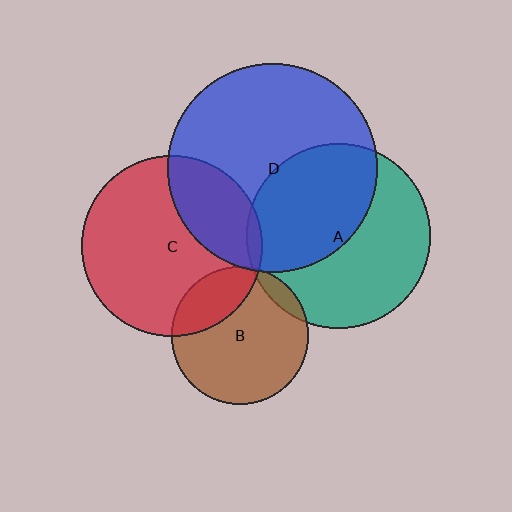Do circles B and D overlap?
Yes.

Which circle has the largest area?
Circle D (blue).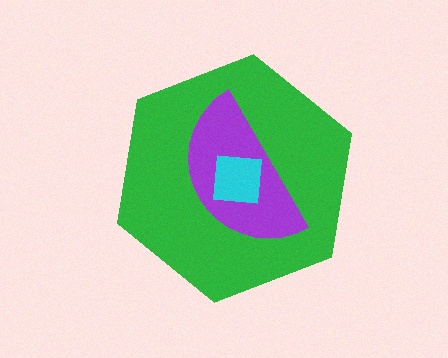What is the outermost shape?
The green hexagon.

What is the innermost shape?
The cyan square.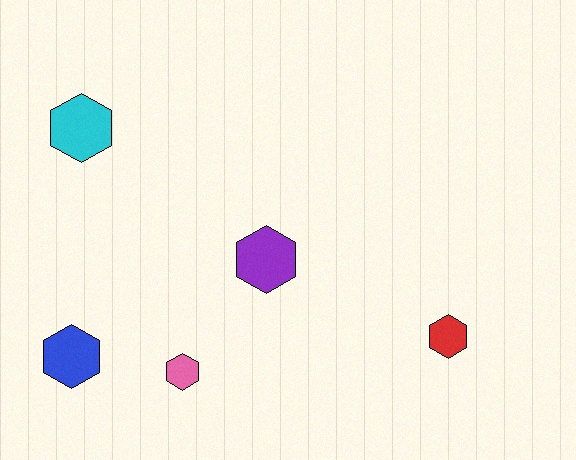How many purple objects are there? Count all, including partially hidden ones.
There is 1 purple object.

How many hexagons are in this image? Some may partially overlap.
There are 5 hexagons.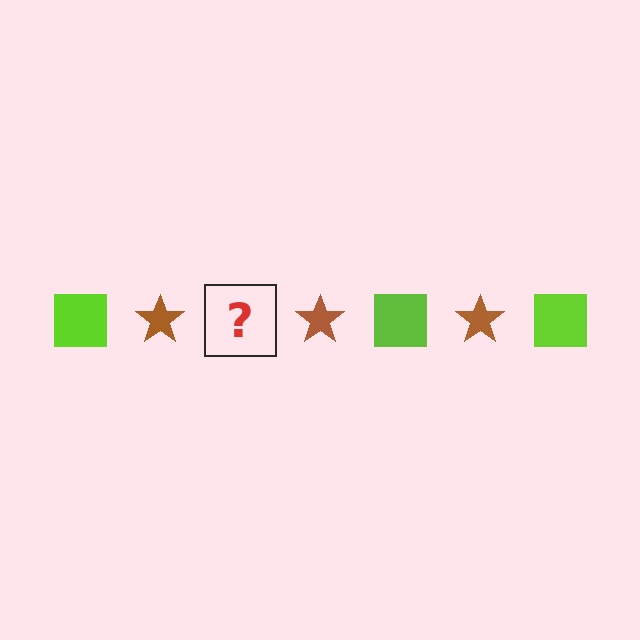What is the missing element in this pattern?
The missing element is a lime square.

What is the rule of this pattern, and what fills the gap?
The rule is that the pattern alternates between lime square and brown star. The gap should be filled with a lime square.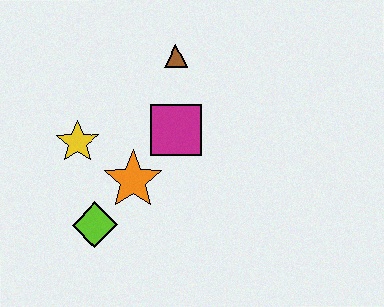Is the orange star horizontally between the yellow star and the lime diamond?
No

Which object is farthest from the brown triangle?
The lime diamond is farthest from the brown triangle.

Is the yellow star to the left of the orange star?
Yes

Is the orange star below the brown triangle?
Yes